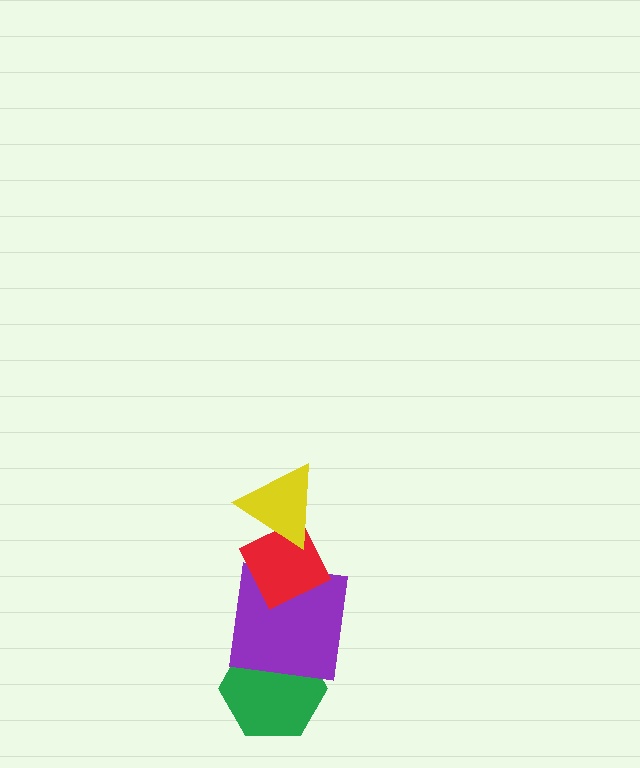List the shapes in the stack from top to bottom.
From top to bottom: the yellow triangle, the red diamond, the purple square, the green hexagon.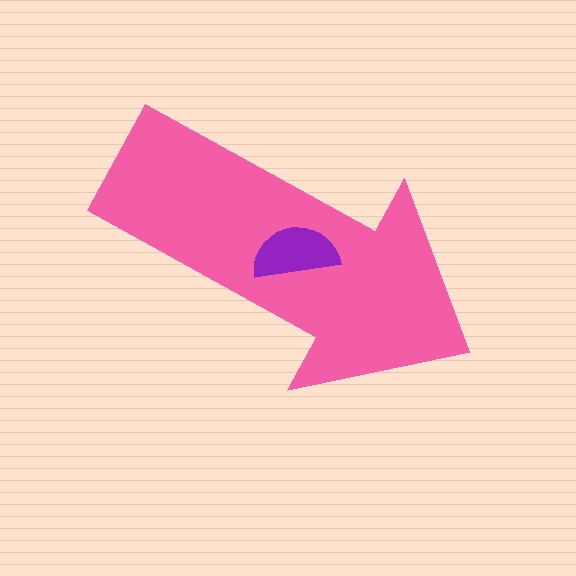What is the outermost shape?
The pink arrow.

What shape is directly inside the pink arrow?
The purple semicircle.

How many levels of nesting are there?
2.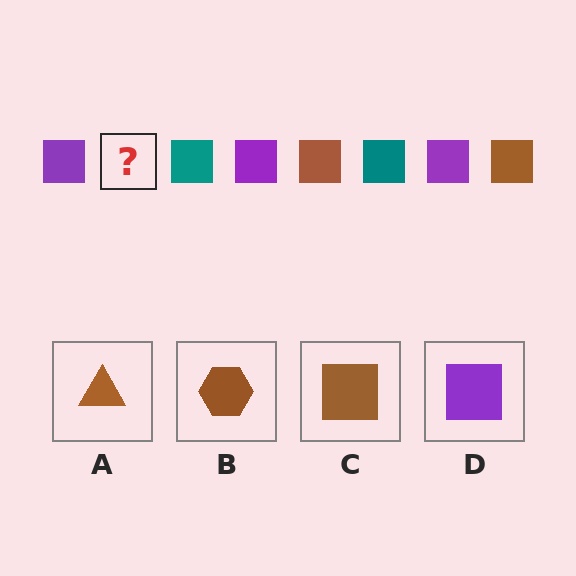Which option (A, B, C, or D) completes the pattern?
C.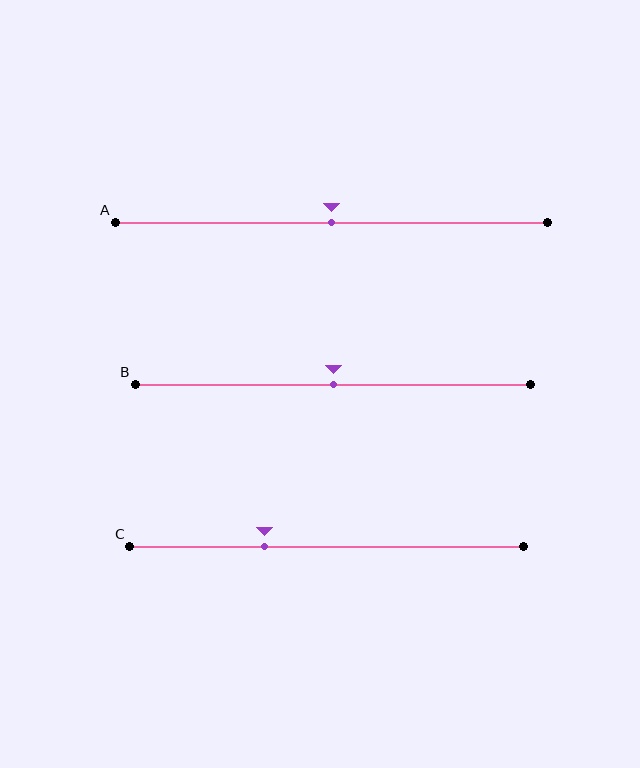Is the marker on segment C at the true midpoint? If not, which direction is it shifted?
No, the marker on segment C is shifted to the left by about 16% of the segment length.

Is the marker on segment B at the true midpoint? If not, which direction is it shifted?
Yes, the marker on segment B is at the true midpoint.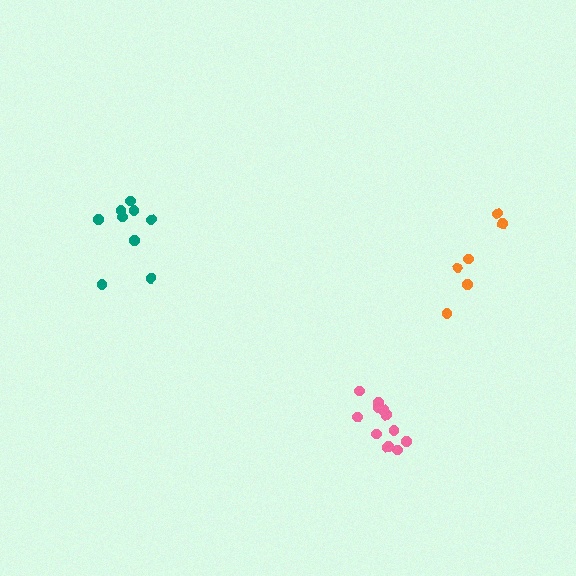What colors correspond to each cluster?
The clusters are colored: teal, pink, orange.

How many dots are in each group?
Group 1: 9 dots, Group 2: 12 dots, Group 3: 6 dots (27 total).